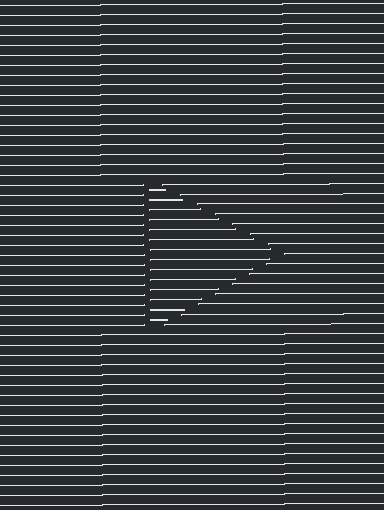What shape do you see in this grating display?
An illusory triangle. The interior of the shape contains the same grating, shifted by half a period — the contour is defined by the phase discontinuity where line-ends from the inner and outer gratings abut.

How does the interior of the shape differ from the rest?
The interior of the shape contains the same grating, shifted by half a period — the contour is defined by the phase discontinuity where line-ends from the inner and outer gratings abut.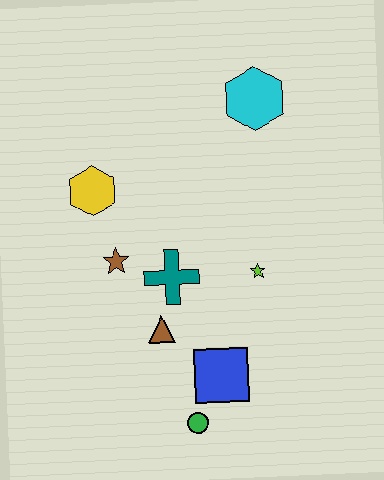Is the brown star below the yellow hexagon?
Yes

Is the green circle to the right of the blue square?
No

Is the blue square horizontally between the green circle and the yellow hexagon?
No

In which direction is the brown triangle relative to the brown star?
The brown triangle is below the brown star.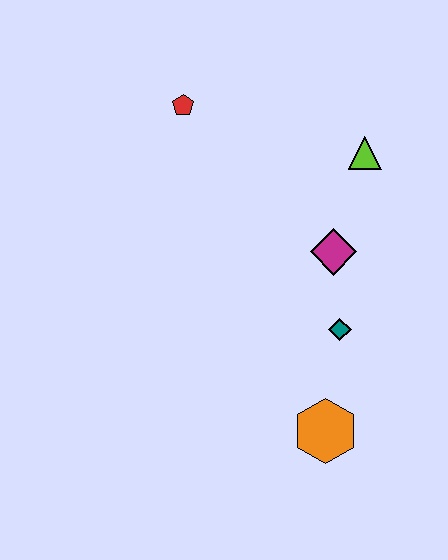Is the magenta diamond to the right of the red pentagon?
Yes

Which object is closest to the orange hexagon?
The teal diamond is closest to the orange hexagon.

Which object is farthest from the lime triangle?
The orange hexagon is farthest from the lime triangle.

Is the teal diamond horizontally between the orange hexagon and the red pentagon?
No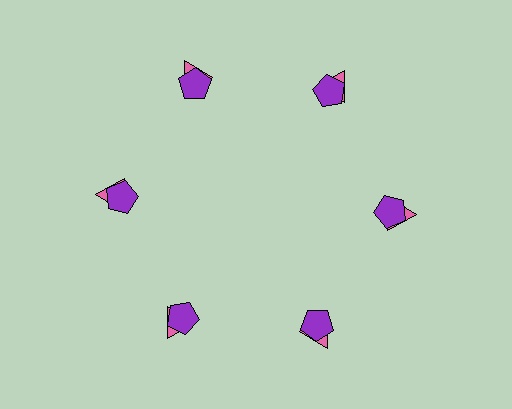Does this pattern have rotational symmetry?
Yes, this pattern has 6-fold rotational symmetry. It looks the same after rotating 60 degrees around the center.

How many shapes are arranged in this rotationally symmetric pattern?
There are 12 shapes, arranged in 6 groups of 2.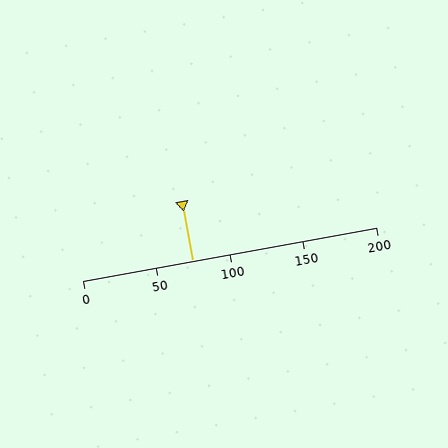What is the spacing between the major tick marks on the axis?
The major ticks are spaced 50 apart.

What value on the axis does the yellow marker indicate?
The marker indicates approximately 75.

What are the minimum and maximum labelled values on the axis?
The axis runs from 0 to 200.